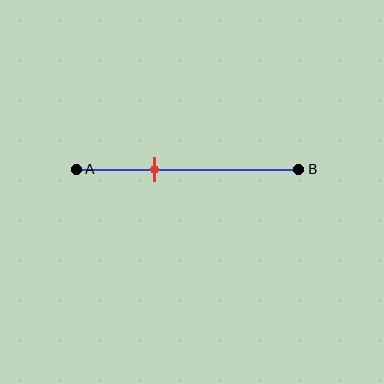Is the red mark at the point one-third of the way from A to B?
Yes, the mark is approximately at the one-third point.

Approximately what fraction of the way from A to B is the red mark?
The red mark is approximately 35% of the way from A to B.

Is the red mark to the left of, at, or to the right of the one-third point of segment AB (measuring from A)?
The red mark is approximately at the one-third point of segment AB.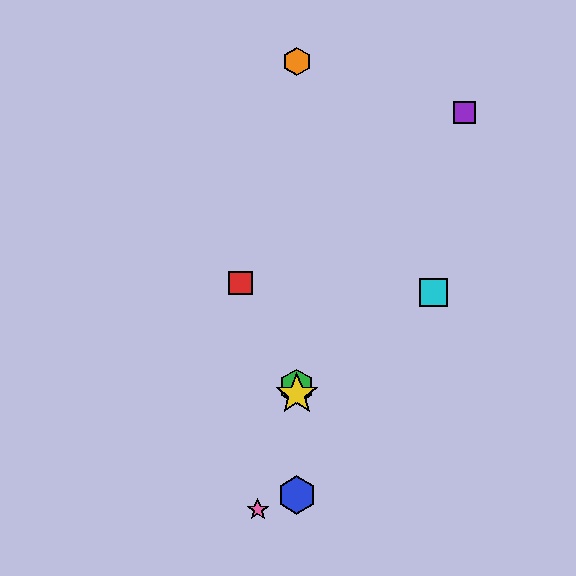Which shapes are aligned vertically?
The blue hexagon, the green hexagon, the yellow star, the orange hexagon are aligned vertically.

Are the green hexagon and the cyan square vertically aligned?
No, the green hexagon is at x≈297 and the cyan square is at x≈434.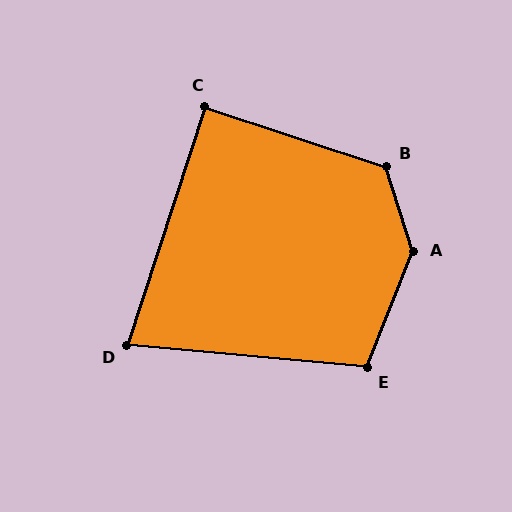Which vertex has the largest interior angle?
A, at approximately 140 degrees.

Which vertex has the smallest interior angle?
D, at approximately 77 degrees.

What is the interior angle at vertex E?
Approximately 107 degrees (obtuse).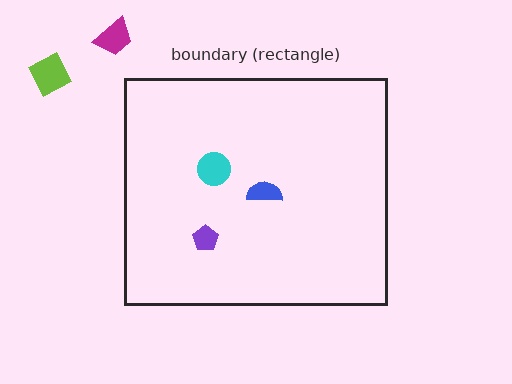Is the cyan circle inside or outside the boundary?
Inside.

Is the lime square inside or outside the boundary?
Outside.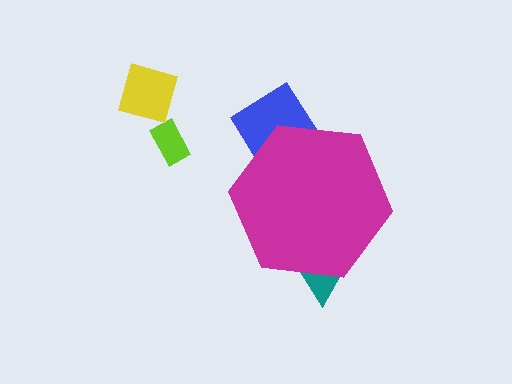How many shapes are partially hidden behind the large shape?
2 shapes are partially hidden.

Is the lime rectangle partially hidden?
No, the lime rectangle is fully visible.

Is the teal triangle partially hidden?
Yes, the teal triangle is partially hidden behind the magenta hexagon.